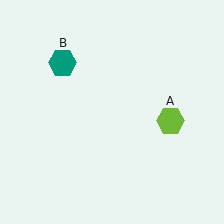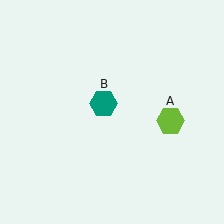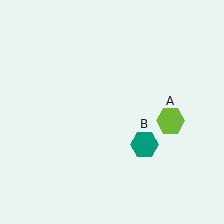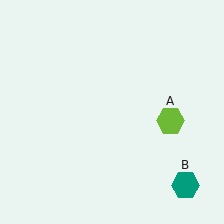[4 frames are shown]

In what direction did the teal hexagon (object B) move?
The teal hexagon (object B) moved down and to the right.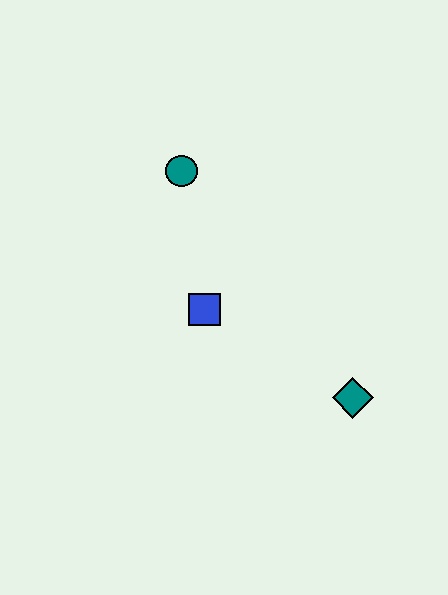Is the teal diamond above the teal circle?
No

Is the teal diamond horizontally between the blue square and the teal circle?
No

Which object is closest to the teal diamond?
The blue square is closest to the teal diamond.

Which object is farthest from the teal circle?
The teal diamond is farthest from the teal circle.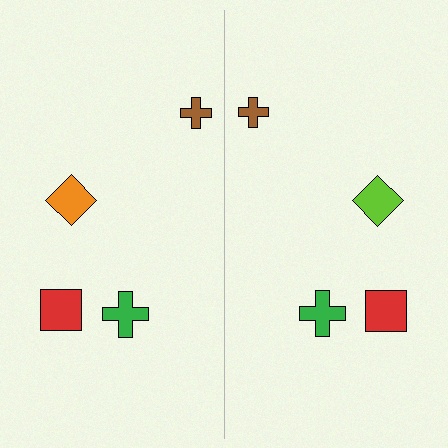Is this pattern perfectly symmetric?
No, the pattern is not perfectly symmetric. The lime diamond on the right side breaks the symmetry — its mirror counterpart is orange.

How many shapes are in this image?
There are 8 shapes in this image.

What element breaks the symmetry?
The lime diamond on the right side breaks the symmetry — its mirror counterpart is orange.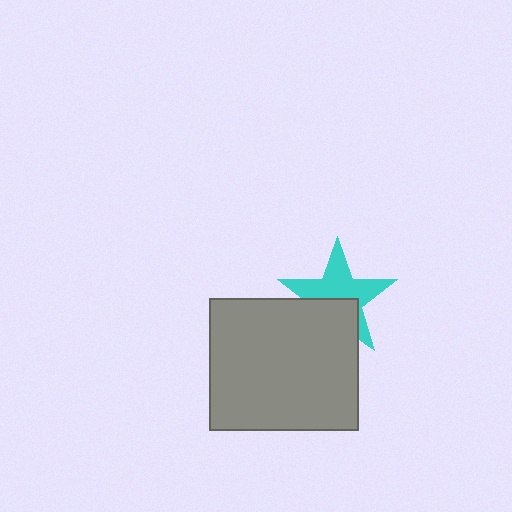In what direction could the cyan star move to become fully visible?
The cyan star could move up. That would shift it out from behind the gray rectangle entirely.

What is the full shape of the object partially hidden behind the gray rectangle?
The partially hidden object is a cyan star.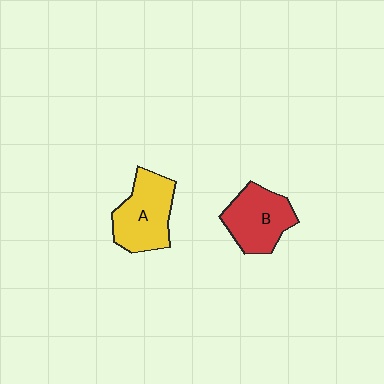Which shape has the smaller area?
Shape B (red).